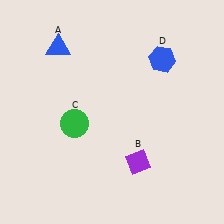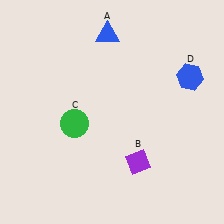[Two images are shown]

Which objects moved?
The objects that moved are: the blue triangle (A), the blue hexagon (D).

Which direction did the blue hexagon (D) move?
The blue hexagon (D) moved right.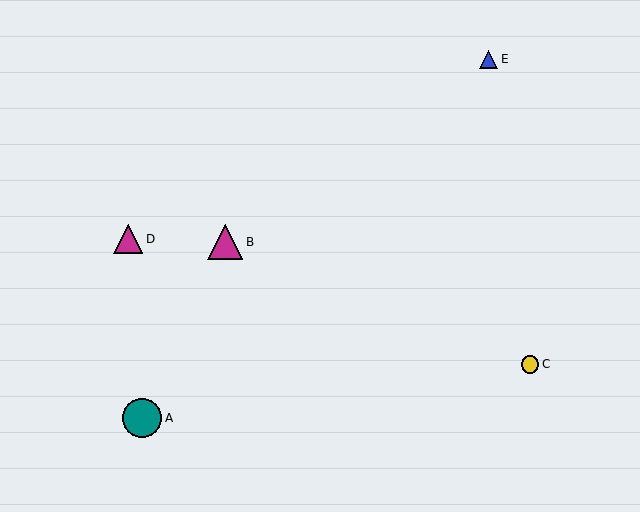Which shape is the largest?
The teal circle (labeled A) is the largest.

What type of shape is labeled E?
Shape E is a blue triangle.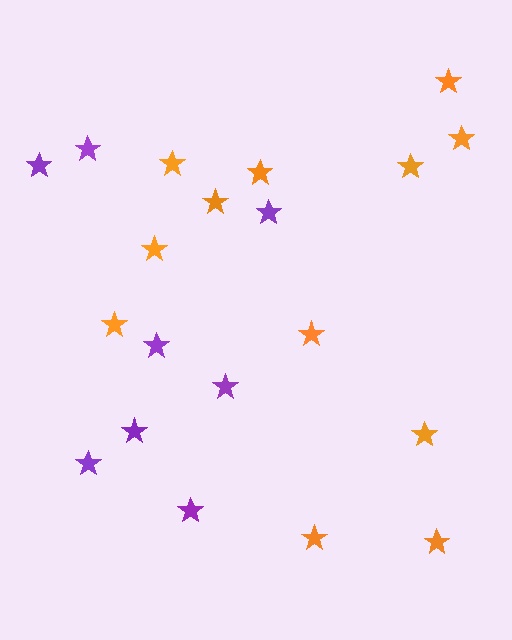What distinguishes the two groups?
There are 2 groups: one group of purple stars (8) and one group of orange stars (12).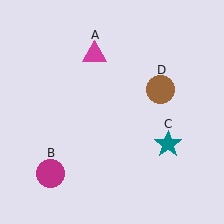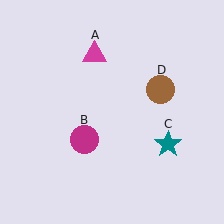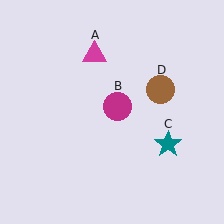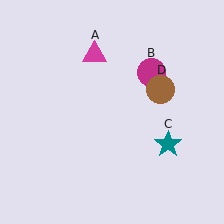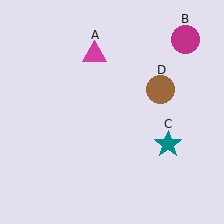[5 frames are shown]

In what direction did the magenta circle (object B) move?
The magenta circle (object B) moved up and to the right.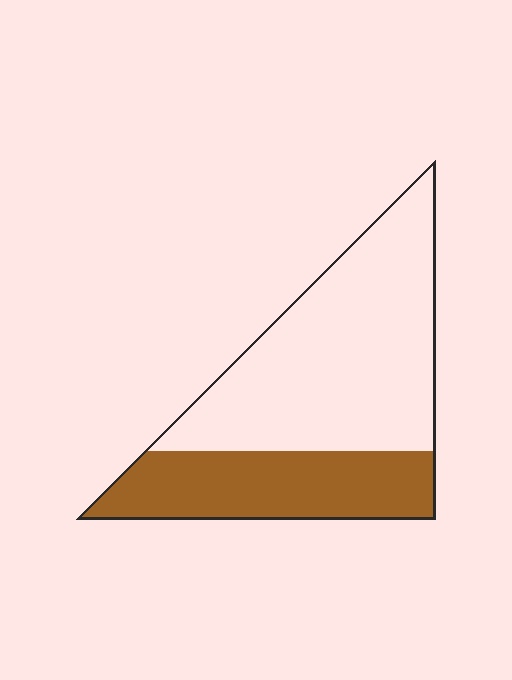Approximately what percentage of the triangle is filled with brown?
Approximately 35%.